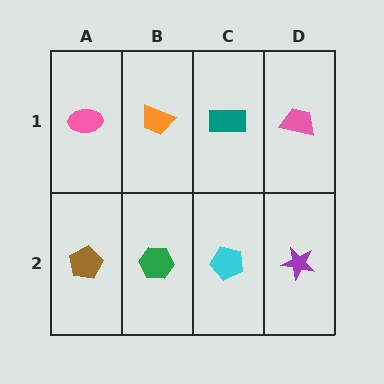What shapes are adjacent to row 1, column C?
A cyan pentagon (row 2, column C), an orange trapezoid (row 1, column B), a pink trapezoid (row 1, column D).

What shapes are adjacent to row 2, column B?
An orange trapezoid (row 1, column B), a brown pentagon (row 2, column A), a cyan pentagon (row 2, column C).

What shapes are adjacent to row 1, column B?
A green hexagon (row 2, column B), a pink ellipse (row 1, column A), a teal rectangle (row 1, column C).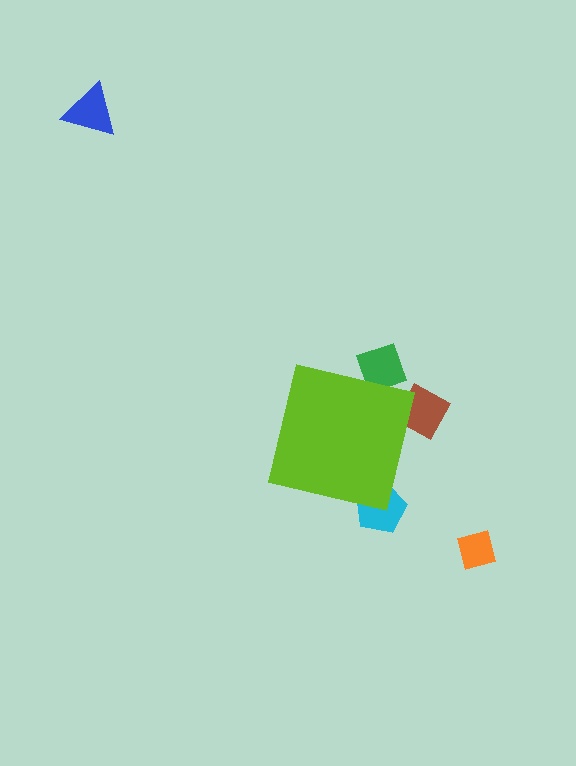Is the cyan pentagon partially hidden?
Yes, the cyan pentagon is partially hidden behind the lime square.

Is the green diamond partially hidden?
Yes, the green diamond is partially hidden behind the lime square.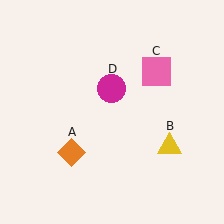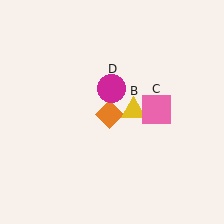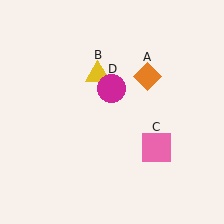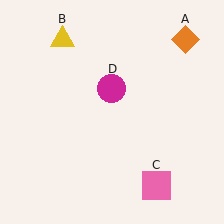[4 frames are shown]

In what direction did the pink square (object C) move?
The pink square (object C) moved down.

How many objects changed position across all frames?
3 objects changed position: orange diamond (object A), yellow triangle (object B), pink square (object C).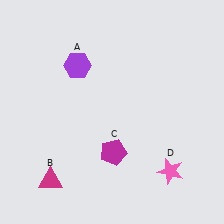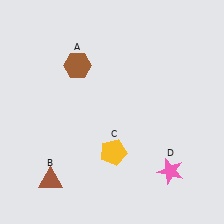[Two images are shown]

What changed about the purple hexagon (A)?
In Image 1, A is purple. In Image 2, it changed to brown.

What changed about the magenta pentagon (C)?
In Image 1, C is magenta. In Image 2, it changed to yellow.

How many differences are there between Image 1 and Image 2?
There are 3 differences between the two images.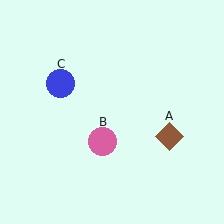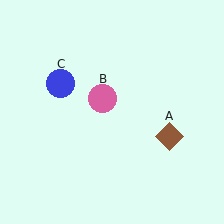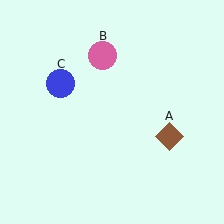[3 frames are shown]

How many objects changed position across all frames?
1 object changed position: pink circle (object B).